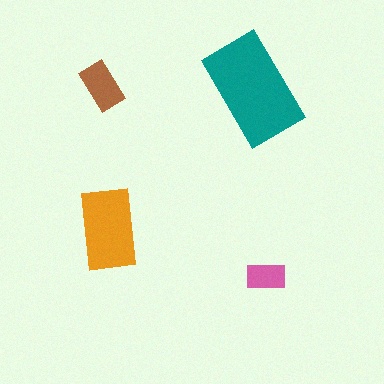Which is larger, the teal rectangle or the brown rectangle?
The teal one.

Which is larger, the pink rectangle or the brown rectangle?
The brown one.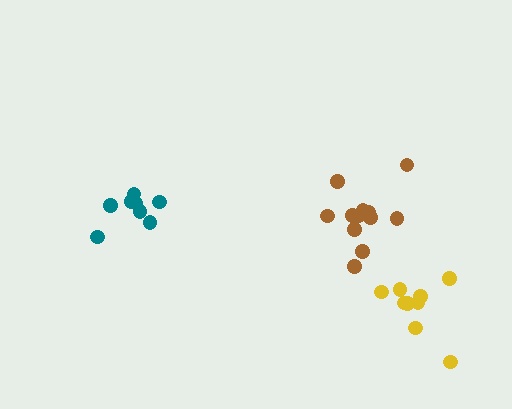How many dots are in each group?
Group 1: 8 dots, Group 2: 12 dots, Group 3: 9 dots (29 total).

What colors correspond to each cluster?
The clusters are colored: teal, brown, yellow.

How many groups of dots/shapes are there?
There are 3 groups.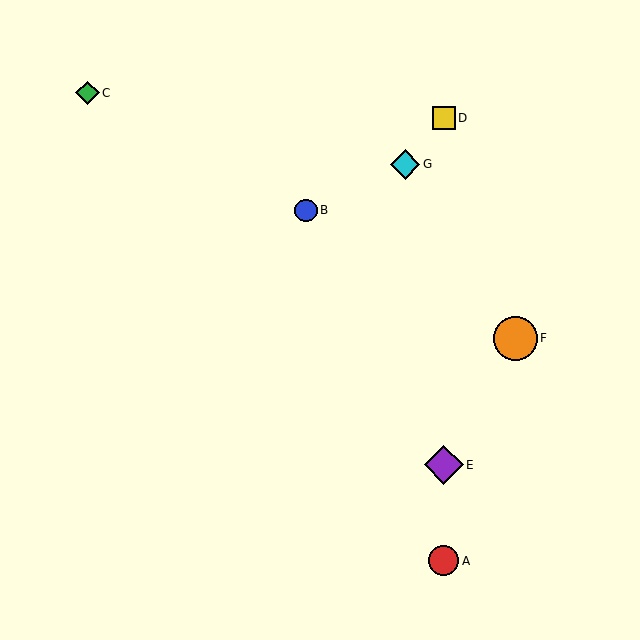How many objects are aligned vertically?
3 objects (A, D, E) are aligned vertically.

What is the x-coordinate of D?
Object D is at x≈444.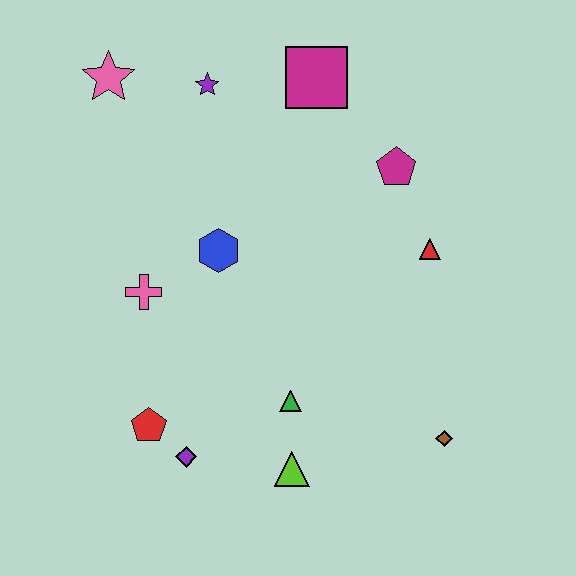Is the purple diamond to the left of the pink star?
No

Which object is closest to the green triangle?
The lime triangle is closest to the green triangle.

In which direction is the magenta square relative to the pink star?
The magenta square is to the right of the pink star.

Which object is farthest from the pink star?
The brown diamond is farthest from the pink star.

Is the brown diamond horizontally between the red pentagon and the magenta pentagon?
No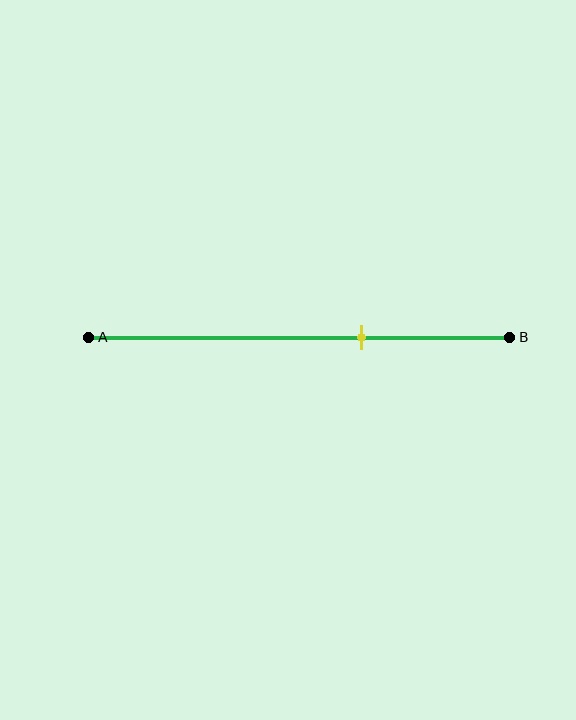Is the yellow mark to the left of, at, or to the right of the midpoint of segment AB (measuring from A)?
The yellow mark is to the right of the midpoint of segment AB.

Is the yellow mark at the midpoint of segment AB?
No, the mark is at about 65% from A, not at the 50% midpoint.